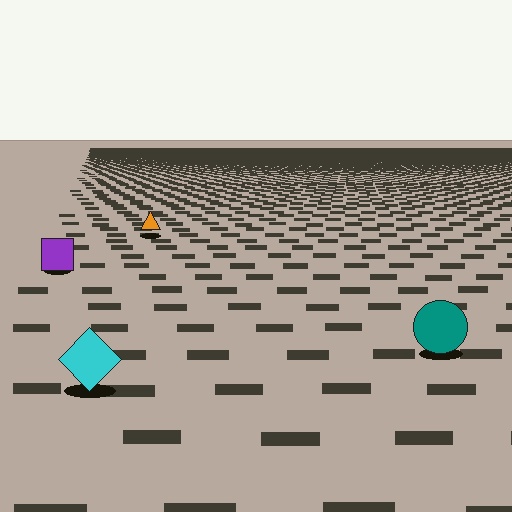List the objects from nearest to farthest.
From nearest to farthest: the cyan diamond, the teal circle, the purple square, the orange triangle.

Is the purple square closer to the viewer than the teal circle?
No. The teal circle is closer — you can tell from the texture gradient: the ground texture is coarser near it.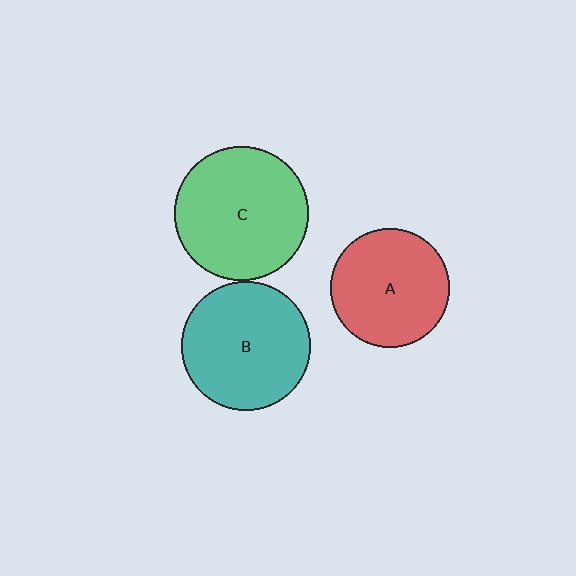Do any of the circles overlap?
No, none of the circles overlap.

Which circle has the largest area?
Circle C (green).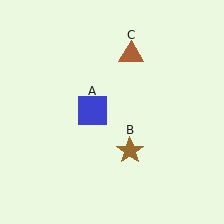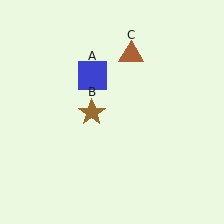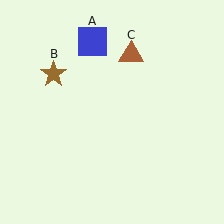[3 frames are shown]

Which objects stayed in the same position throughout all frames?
Brown triangle (object C) remained stationary.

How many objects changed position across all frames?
2 objects changed position: blue square (object A), brown star (object B).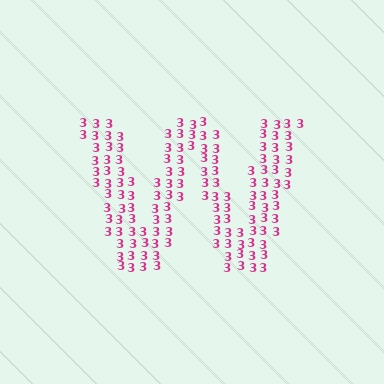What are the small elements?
The small elements are digit 3's.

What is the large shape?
The large shape is the letter W.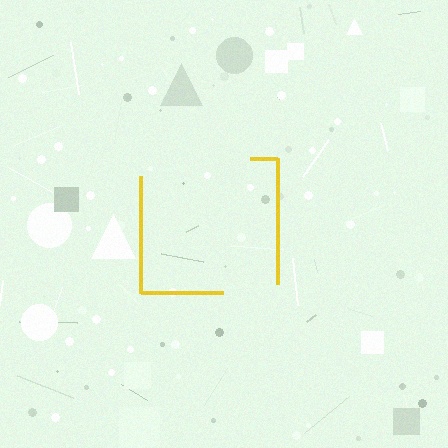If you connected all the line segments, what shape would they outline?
They would outline a square.